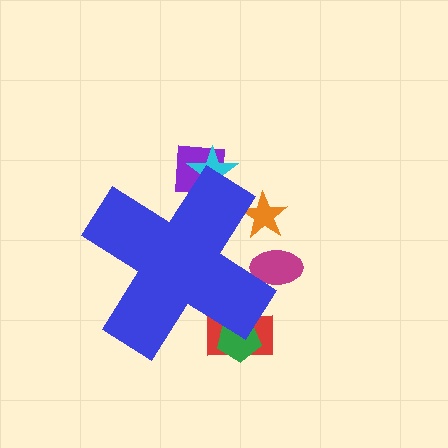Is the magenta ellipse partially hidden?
Yes, the magenta ellipse is partially hidden behind the blue cross.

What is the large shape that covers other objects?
A blue cross.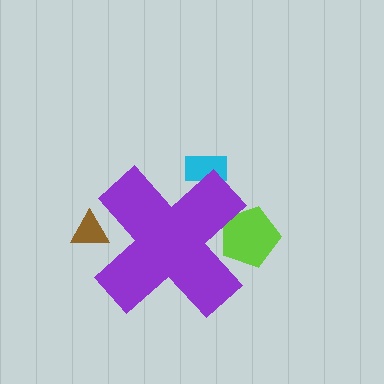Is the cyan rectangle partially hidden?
Yes, the cyan rectangle is partially hidden behind the purple cross.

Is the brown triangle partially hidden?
Yes, the brown triangle is partially hidden behind the purple cross.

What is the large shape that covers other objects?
A purple cross.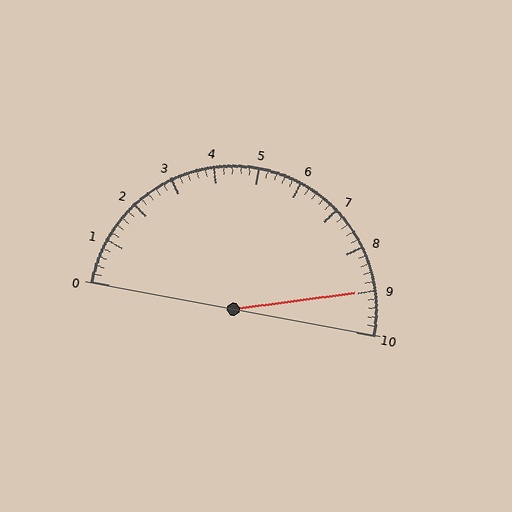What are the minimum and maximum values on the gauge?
The gauge ranges from 0 to 10.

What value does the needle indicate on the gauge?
The needle indicates approximately 9.0.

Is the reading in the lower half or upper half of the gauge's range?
The reading is in the upper half of the range (0 to 10).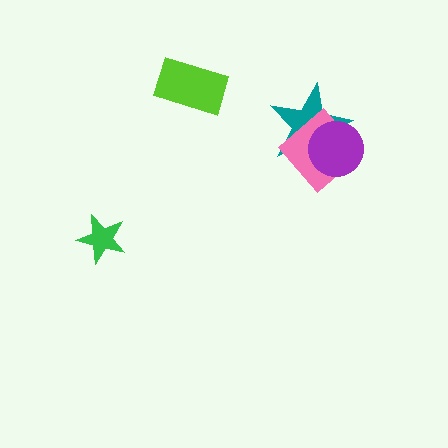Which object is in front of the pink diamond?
The purple circle is in front of the pink diamond.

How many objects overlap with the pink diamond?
2 objects overlap with the pink diamond.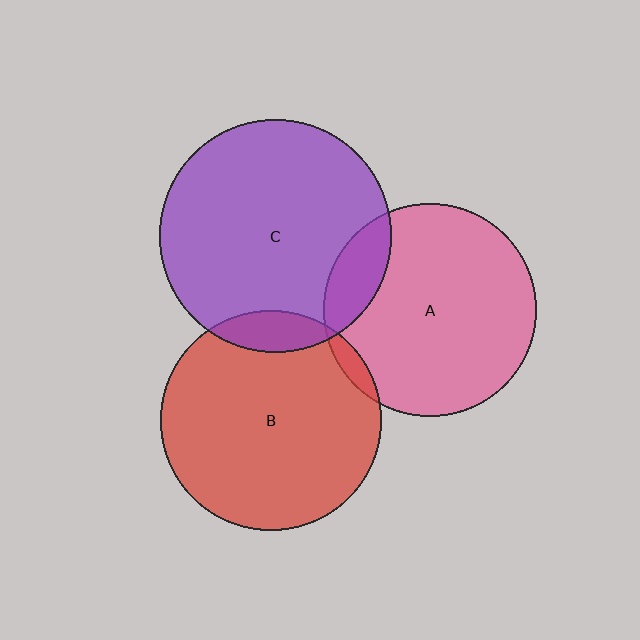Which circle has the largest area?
Circle C (purple).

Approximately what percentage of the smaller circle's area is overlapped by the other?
Approximately 10%.